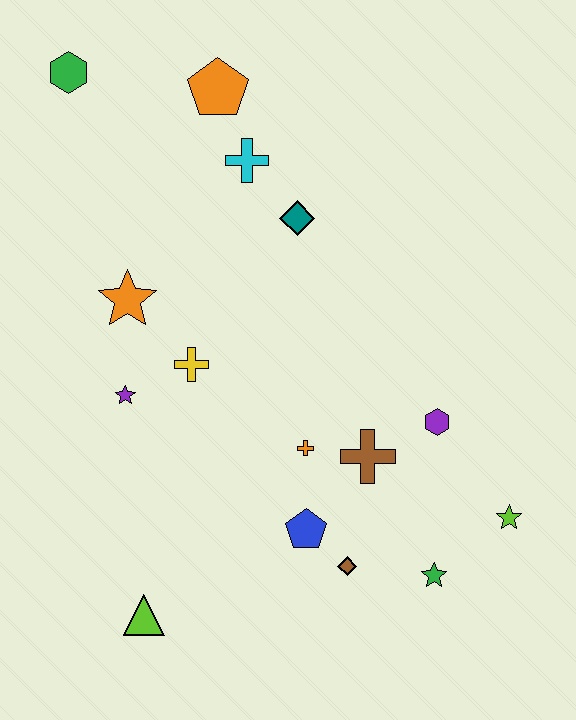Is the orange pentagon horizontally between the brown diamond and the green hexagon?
Yes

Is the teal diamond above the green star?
Yes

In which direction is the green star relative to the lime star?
The green star is to the left of the lime star.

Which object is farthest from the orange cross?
The green hexagon is farthest from the orange cross.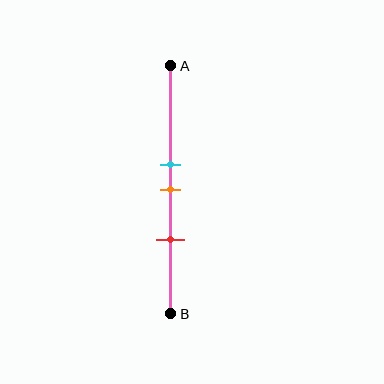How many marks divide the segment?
There are 3 marks dividing the segment.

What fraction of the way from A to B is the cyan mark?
The cyan mark is approximately 40% (0.4) of the way from A to B.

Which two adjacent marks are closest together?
The cyan and orange marks are the closest adjacent pair.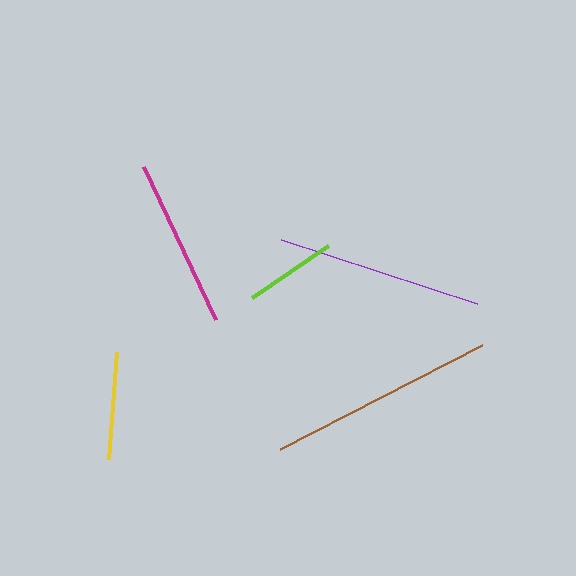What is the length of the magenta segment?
The magenta segment is approximately 169 pixels long.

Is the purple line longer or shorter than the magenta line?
The purple line is longer than the magenta line.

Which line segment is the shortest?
The lime line is the shortest at approximately 91 pixels.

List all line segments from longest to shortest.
From longest to shortest: brown, purple, magenta, yellow, lime.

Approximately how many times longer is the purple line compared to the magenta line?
The purple line is approximately 1.2 times the length of the magenta line.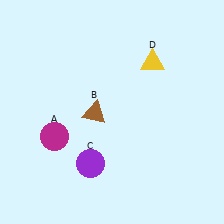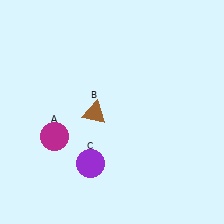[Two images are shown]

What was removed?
The yellow triangle (D) was removed in Image 2.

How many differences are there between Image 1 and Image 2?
There is 1 difference between the two images.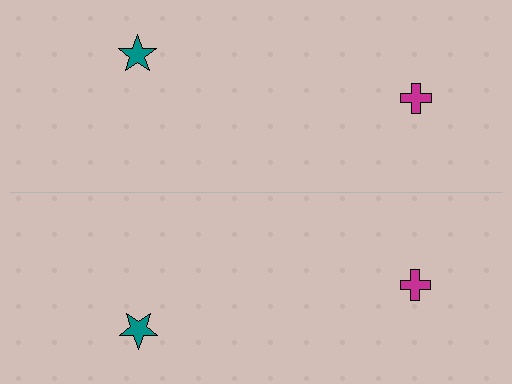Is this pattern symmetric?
Yes, this pattern has bilateral (reflection) symmetry.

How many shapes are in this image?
There are 4 shapes in this image.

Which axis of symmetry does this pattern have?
The pattern has a horizontal axis of symmetry running through the center of the image.